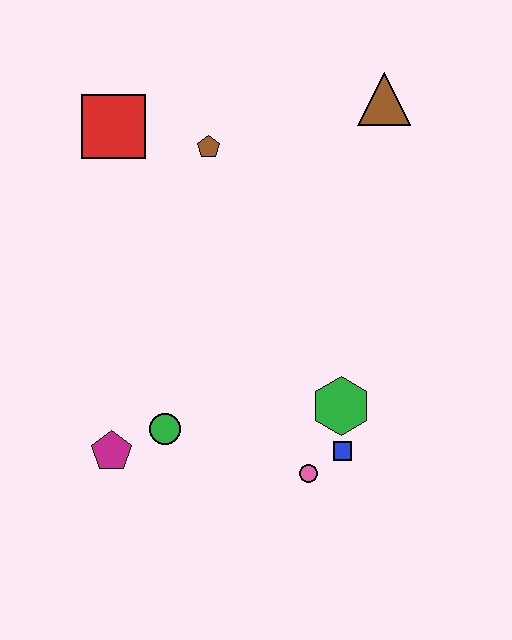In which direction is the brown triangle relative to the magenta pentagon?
The brown triangle is above the magenta pentagon.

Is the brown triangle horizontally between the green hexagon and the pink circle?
No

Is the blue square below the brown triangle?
Yes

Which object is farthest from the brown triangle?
The magenta pentagon is farthest from the brown triangle.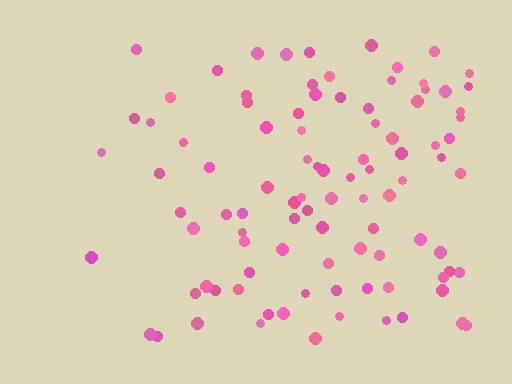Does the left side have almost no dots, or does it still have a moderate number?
Still a moderate number, just noticeably fewer than the right.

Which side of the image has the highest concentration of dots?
The right.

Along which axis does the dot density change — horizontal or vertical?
Horizontal.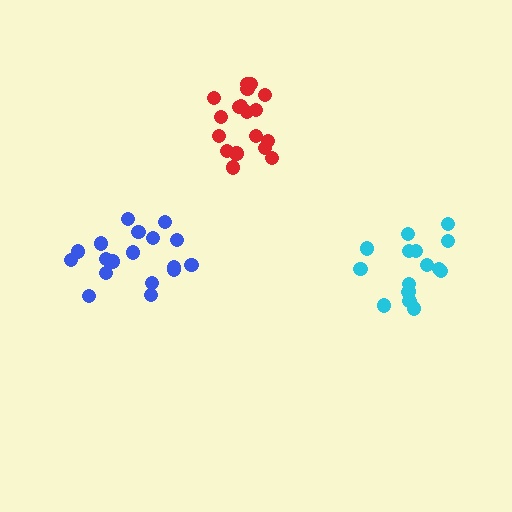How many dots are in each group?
Group 1: 18 dots, Group 2: 18 dots, Group 3: 16 dots (52 total).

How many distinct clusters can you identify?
There are 3 distinct clusters.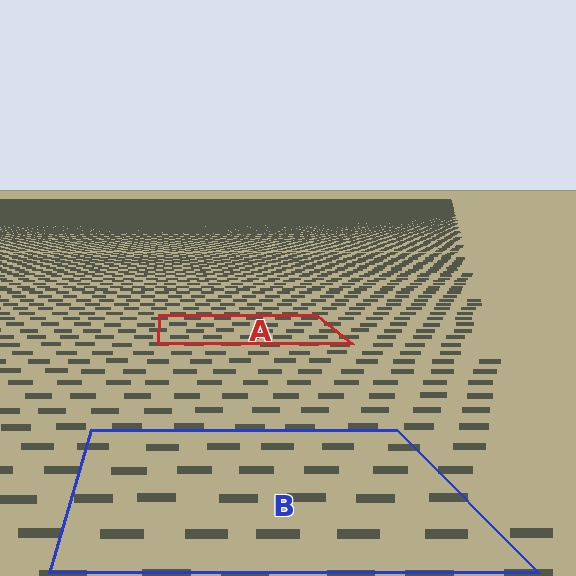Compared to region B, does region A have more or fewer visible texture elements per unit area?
Region A has more texture elements per unit area — they are packed more densely because it is farther away.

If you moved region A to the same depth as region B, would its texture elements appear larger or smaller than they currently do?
They would appear larger. At a closer depth, the same texture elements are projected at a bigger on-screen size.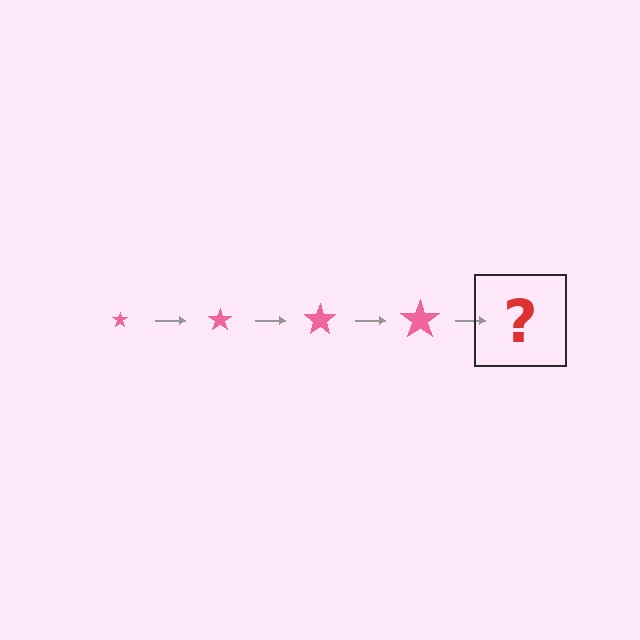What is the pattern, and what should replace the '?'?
The pattern is that the star gets progressively larger each step. The '?' should be a pink star, larger than the previous one.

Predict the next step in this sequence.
The next step is a pink star, larger than the previous one.